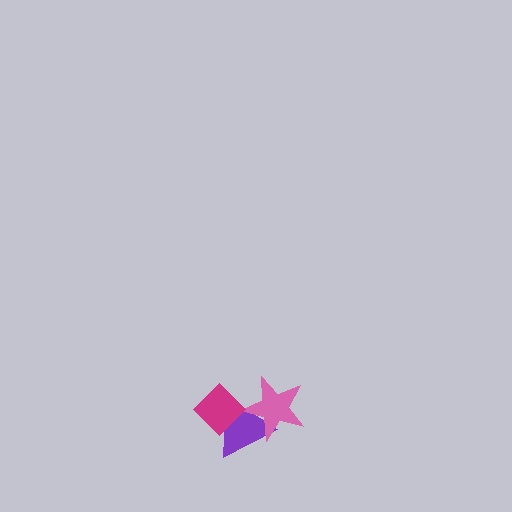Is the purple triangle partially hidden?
Yes, it is partially covered by another shape.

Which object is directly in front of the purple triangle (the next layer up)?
The pink star is directly in front of the purple triangle.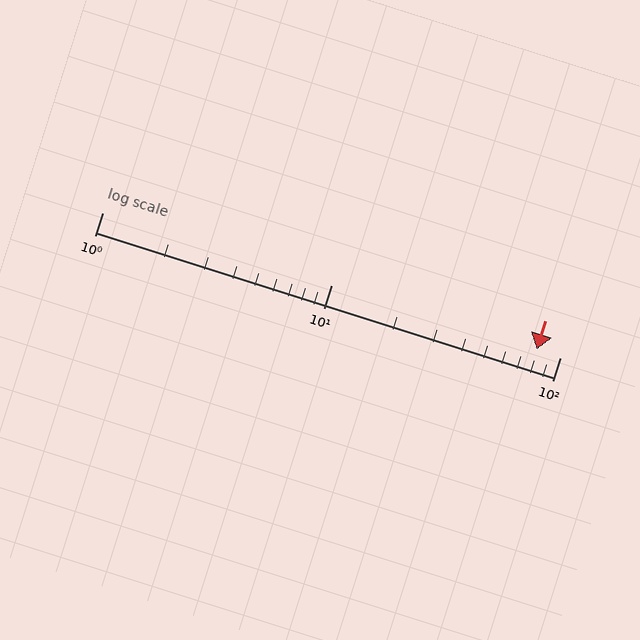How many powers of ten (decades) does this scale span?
The scale spans 2 decades, from 1 to 100.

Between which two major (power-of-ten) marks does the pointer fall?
The pointer is between 10 and 100.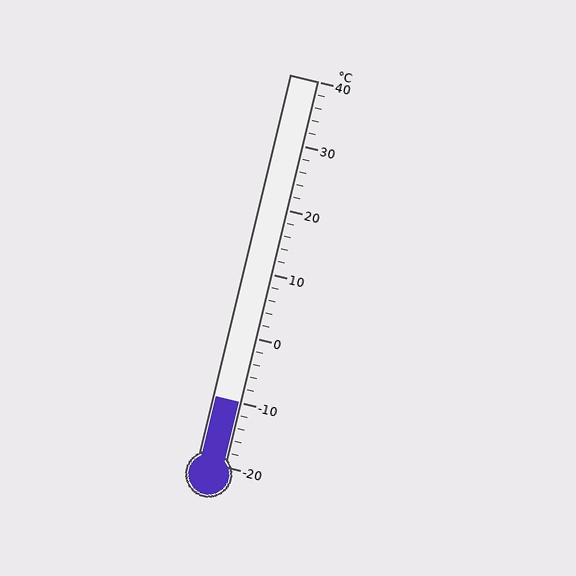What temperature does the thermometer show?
The thermometer shows approximately -10°C.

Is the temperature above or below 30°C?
The temperature is below 30°C.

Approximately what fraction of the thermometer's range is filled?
The thermometer is filled to approximately 15% of its range.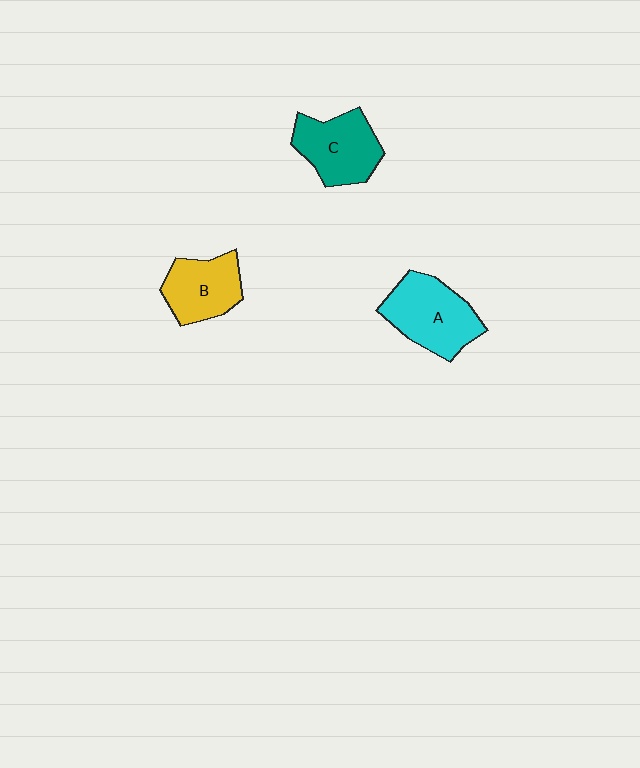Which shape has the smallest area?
Shape B (yellow).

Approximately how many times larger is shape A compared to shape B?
Approximately 1.3 times.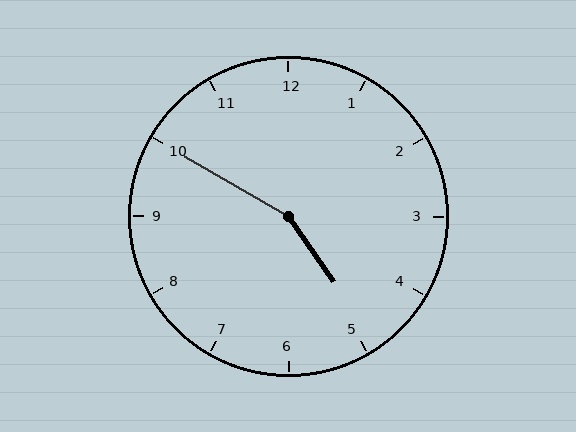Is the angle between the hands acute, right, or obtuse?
It is obtuse.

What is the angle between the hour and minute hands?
Approximately 155 degrees.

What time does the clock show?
4:50.